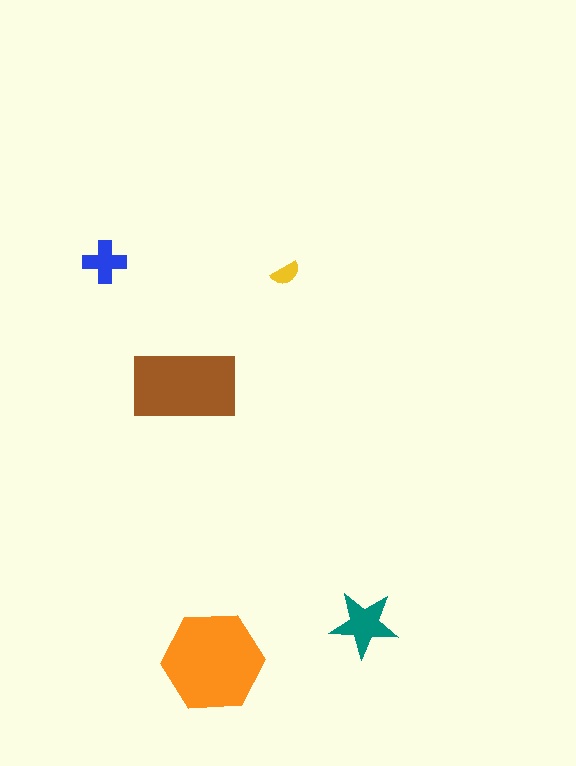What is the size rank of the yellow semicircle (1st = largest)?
5th.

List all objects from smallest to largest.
The yellow semicircle, the blue cross, the teal star, the brown rectangle, the orange hexagon.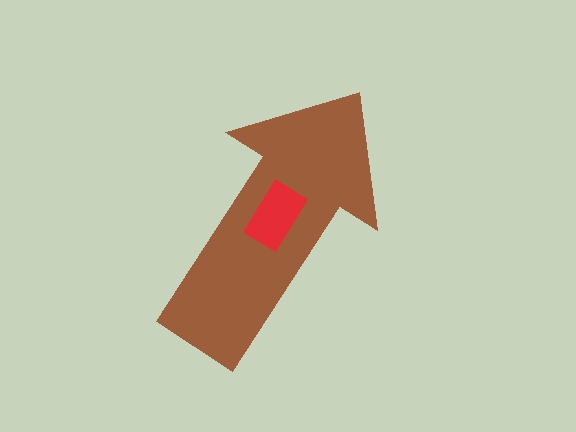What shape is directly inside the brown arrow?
The red rectangle.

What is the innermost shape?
The red rectangle.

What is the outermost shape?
The brown arrow.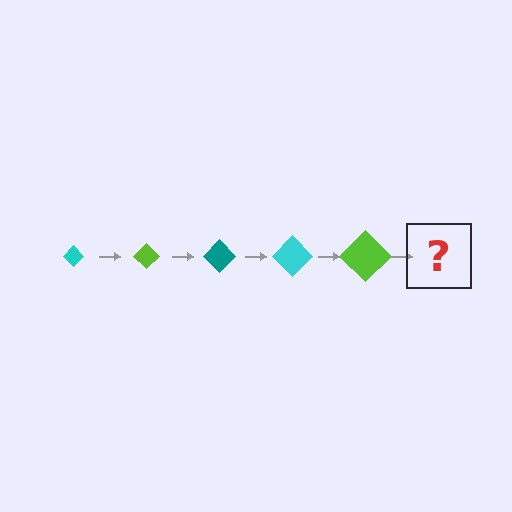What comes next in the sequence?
The next element should be a teal diamond, larger than the previous one.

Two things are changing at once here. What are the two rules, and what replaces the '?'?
The two rules are that the diamond grows larger each step and the color cycles through cyan, lime, and teal. The '?' should be a teal diamond, larger than the previous one.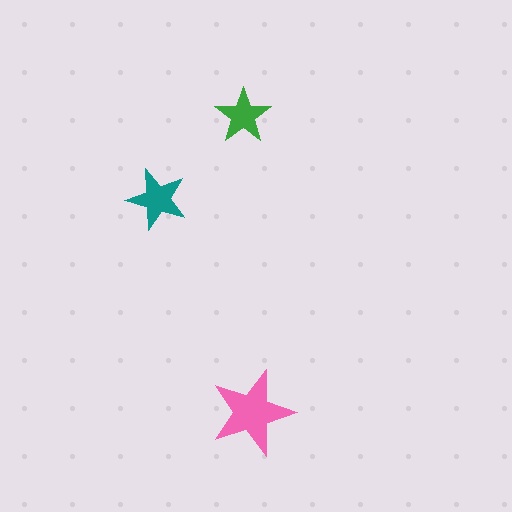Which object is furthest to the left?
The teal star is leftmost.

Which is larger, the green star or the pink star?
The pink one.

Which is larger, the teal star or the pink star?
The pink one.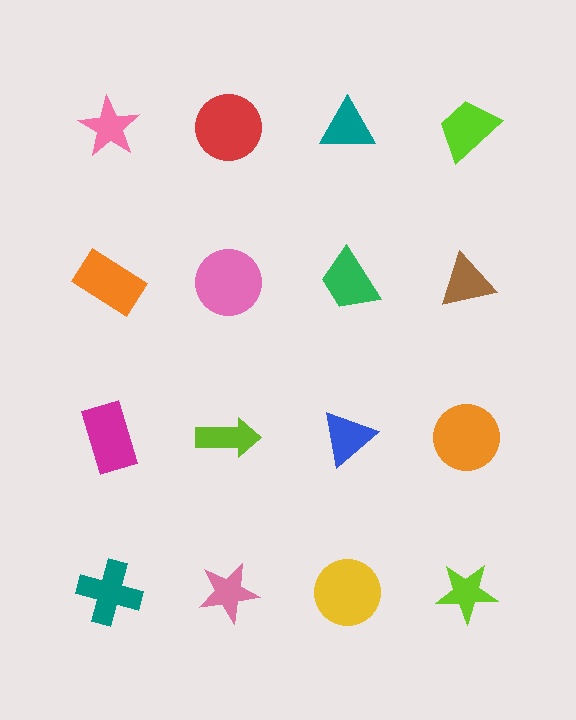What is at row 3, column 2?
A lime arrow.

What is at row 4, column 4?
A lime star.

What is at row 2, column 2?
A pink circle.